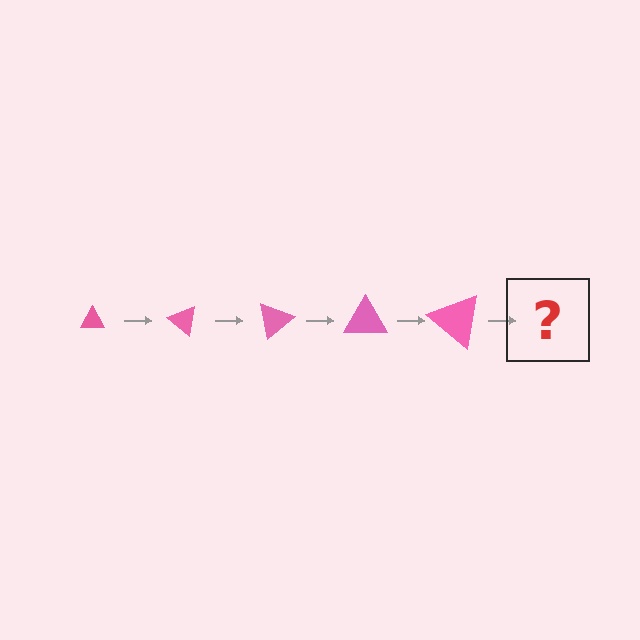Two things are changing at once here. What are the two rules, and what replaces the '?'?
The two rules are that the triangle grows larger each step and it rotates 40 degrees each step. The '?' should be a triangle, larger than the previous one and rotated 200 degrees from the start.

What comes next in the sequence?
The next element should be a triangle, larger than the previous one and rotated 200 degrees from the start.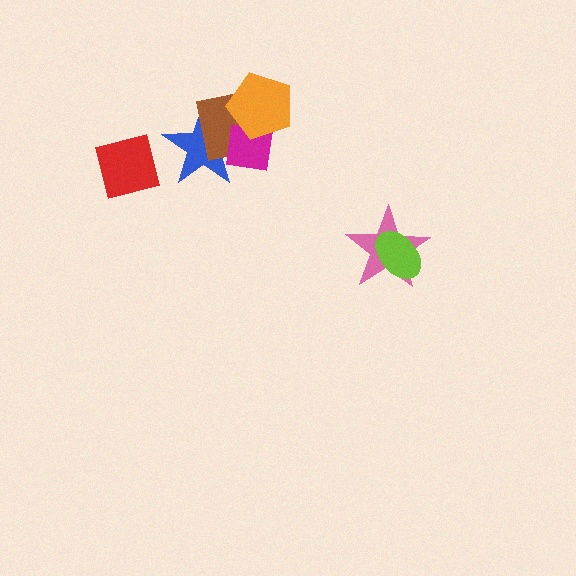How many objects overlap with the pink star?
1 object overlaps with the pink star.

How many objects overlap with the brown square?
3 objects overlap with the brown square.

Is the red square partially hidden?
No, no other shape covers it.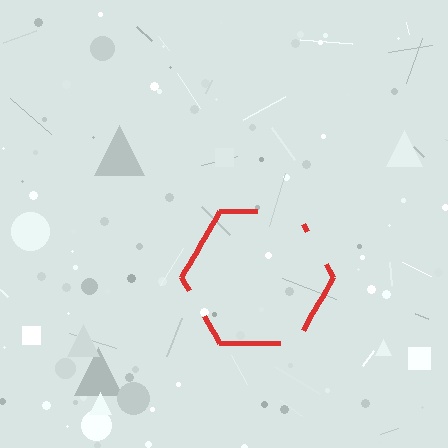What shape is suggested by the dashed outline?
The dashed outline suggests a hexagon.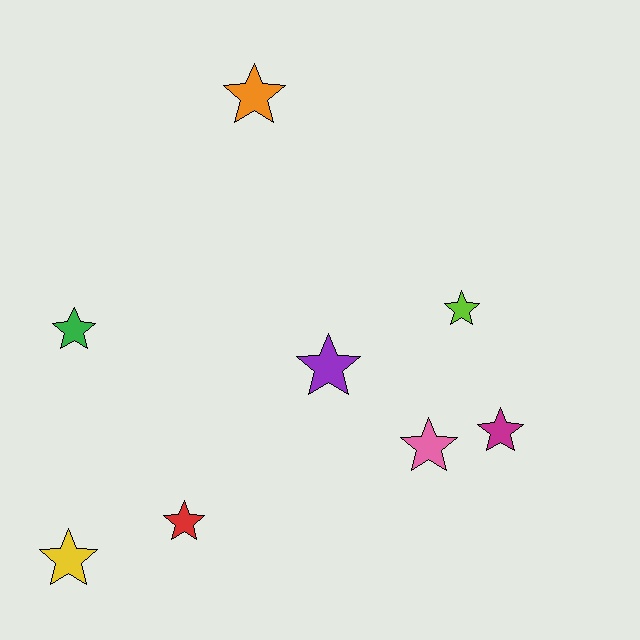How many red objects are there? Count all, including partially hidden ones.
There is 1 red object.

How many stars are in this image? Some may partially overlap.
There are 8 stars.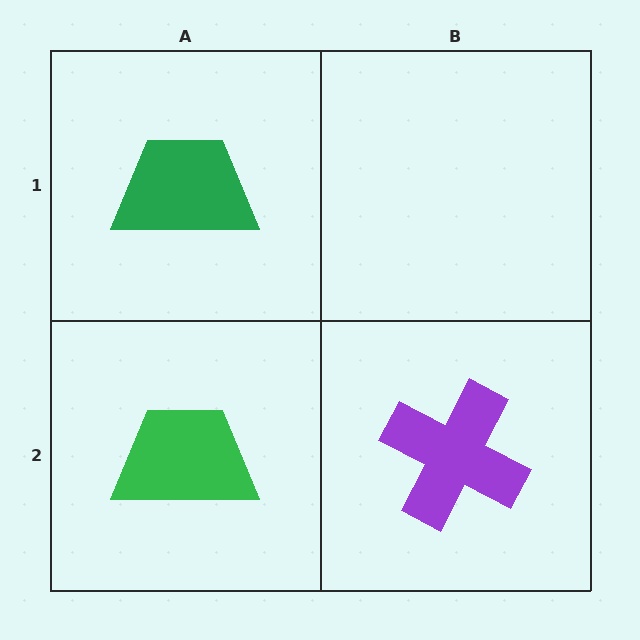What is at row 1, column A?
A green trapezoid.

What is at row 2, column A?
A green trapezoid.